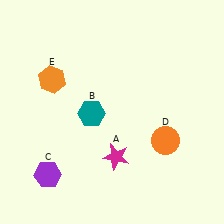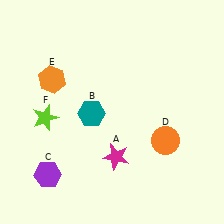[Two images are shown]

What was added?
A lime star (F) was added in Image 2.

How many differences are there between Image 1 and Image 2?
There is 1 difference between the two images.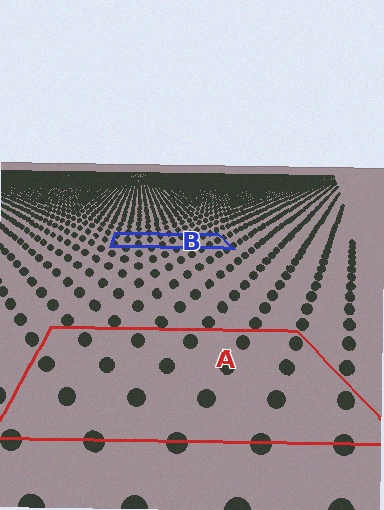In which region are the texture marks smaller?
The texture marks are smaller in region B, because it is farther away.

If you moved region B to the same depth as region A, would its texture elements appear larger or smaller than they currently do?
They would appear larger. At a closer depth, the same texture elements are projected at a bigger on-screen size.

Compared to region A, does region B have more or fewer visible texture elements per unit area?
Region B has more texture elements per unit area — they are packed more densely because it is farther away.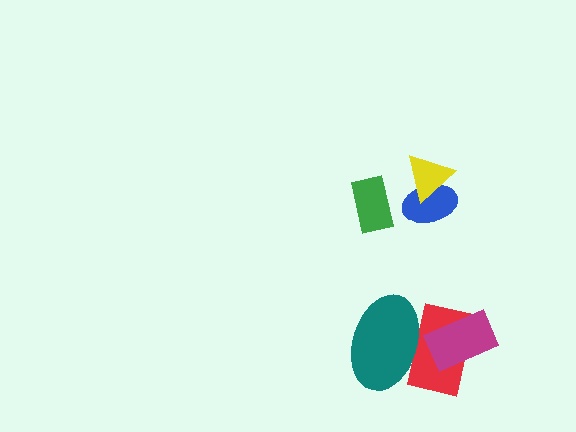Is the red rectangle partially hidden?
Yes, it is partially covered by another shape.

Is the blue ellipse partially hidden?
Yes, it is partially covered by another shape.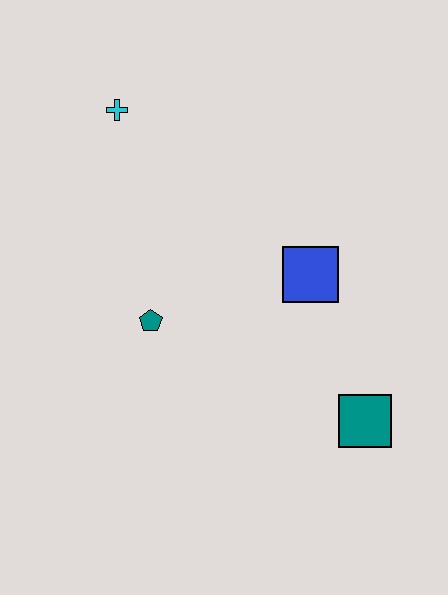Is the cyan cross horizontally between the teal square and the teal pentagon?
No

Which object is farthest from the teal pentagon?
The teal square is farthest from the teal pentagon.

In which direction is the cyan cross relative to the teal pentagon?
The cyan cross is above the teal pentagon.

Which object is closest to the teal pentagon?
The blue square is closest to the teal pentagon.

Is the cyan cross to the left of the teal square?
Yes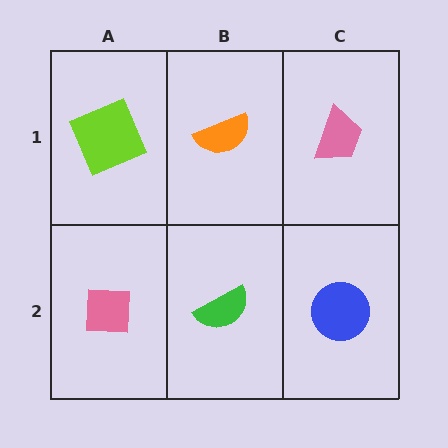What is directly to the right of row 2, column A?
A green semicircle.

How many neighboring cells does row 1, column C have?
2.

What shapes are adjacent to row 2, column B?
An orange semicircle (row 1, column B), a pink square (row 2, column A), a blue circle (row 2, column C).